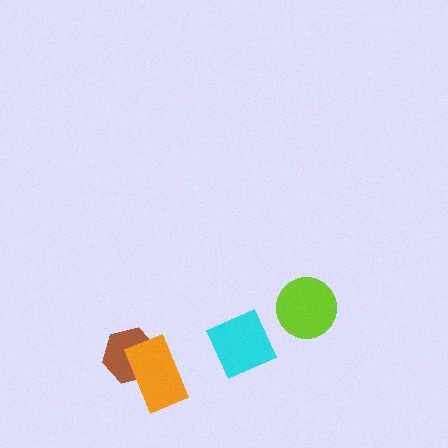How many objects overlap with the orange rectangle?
1 object overlaps with the orange rectangle.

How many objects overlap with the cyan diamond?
0 objects overlap with the cyan diamond.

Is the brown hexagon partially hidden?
Yes, it is partially covered by another shape.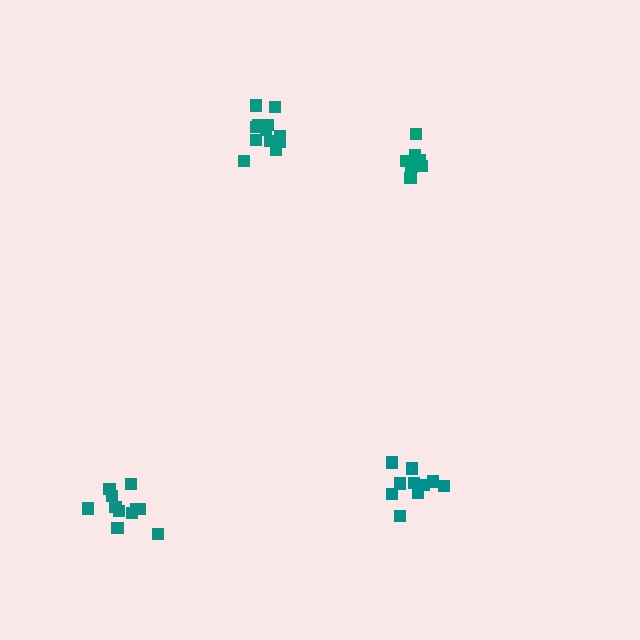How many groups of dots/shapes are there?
There are 4 groups.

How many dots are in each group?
Group 1: 10 dots, Group 2: 11 dots, Group 3: 10 dots, Group 4: 12 dots (43 total).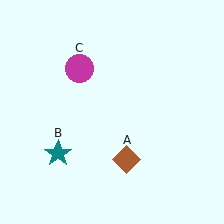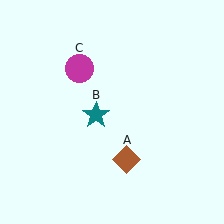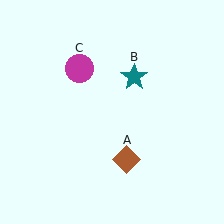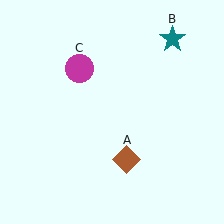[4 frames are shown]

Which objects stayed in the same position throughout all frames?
Brown diamond (object A) and magenta circle (object C) remained stationary.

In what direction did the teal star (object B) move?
The teal star (object B) moved up and to the right.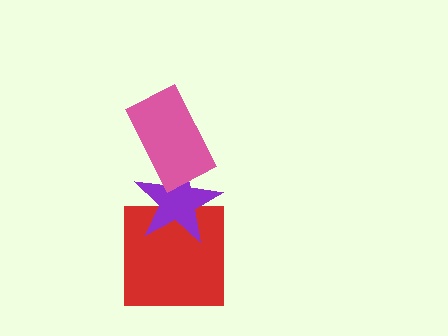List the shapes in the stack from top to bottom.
From top to bottom: the pink rectangle, the purple star, the red square.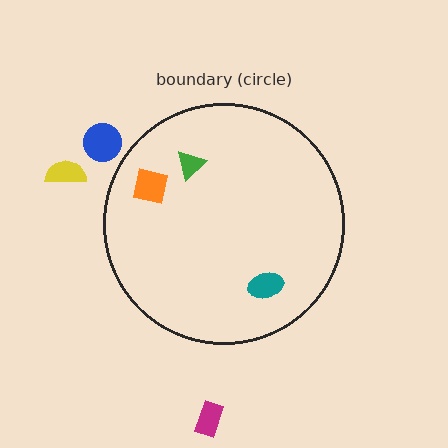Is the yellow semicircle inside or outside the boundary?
Outside.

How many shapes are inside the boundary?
3 inside, 3 outside.